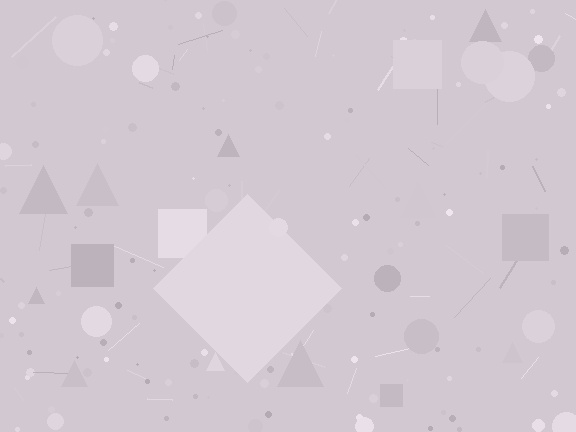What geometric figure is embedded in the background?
A diamond is embedded in the background.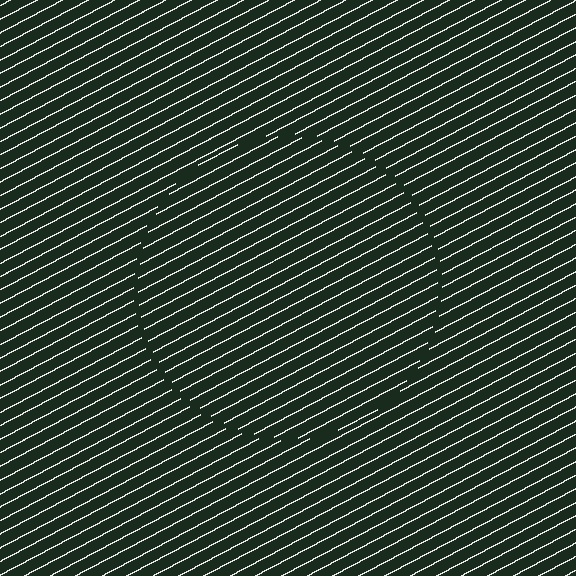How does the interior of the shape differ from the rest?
The interior of the shape contains the same grating, shifted by half a period — the contour is defined by the phase discontinuity where line-ends from the inner and outer gratings abut.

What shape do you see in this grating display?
An illusory circle. The interior of the shape contains the same grating, shifted by half a period — the contour is defined by the phase discontinuity where line-ends from the inner and outer gratings abut.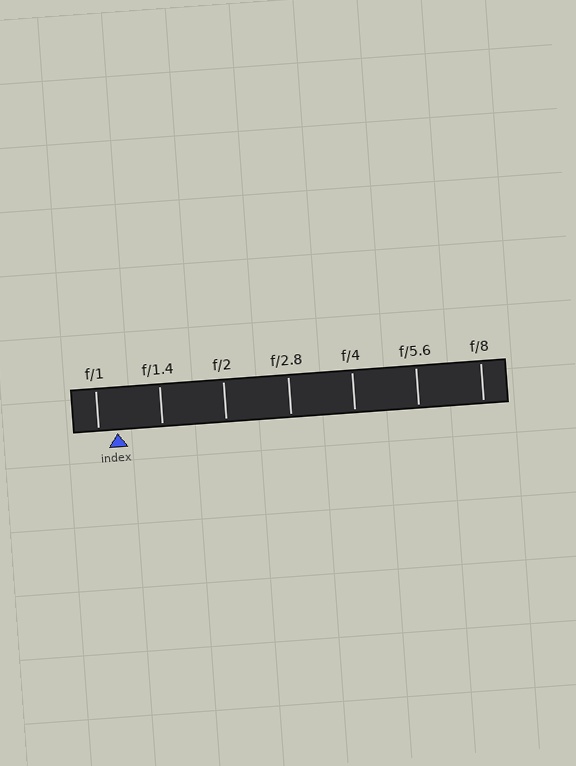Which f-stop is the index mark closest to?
The index mark is closest to f/1.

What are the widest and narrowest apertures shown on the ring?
The widest aperture shown is f/1 and the narrowest is f/8.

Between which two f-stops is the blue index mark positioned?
The index mark is between f/1 and f/1.4.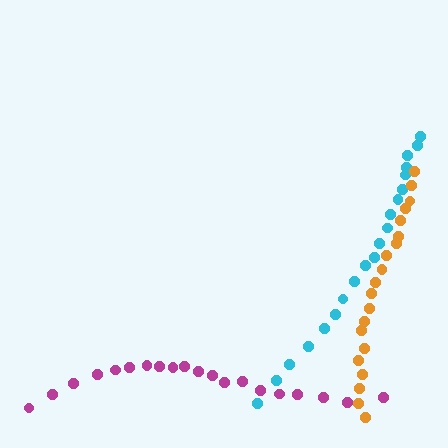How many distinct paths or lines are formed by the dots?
There are 3 distinct paths.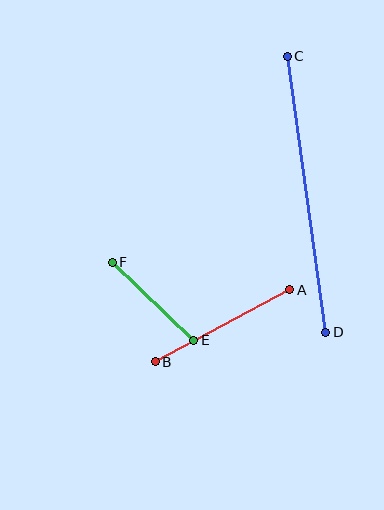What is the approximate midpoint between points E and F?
The midpoint is at approximately (153, 301) pixels.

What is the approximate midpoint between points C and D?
The midpoint is at approximately (306, 194) pixels.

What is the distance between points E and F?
The distance is approximately 113 pixels.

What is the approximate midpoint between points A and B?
The midpoint is at approximately (223, 326) pixels.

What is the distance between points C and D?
The distance is approximately 279 pixels.